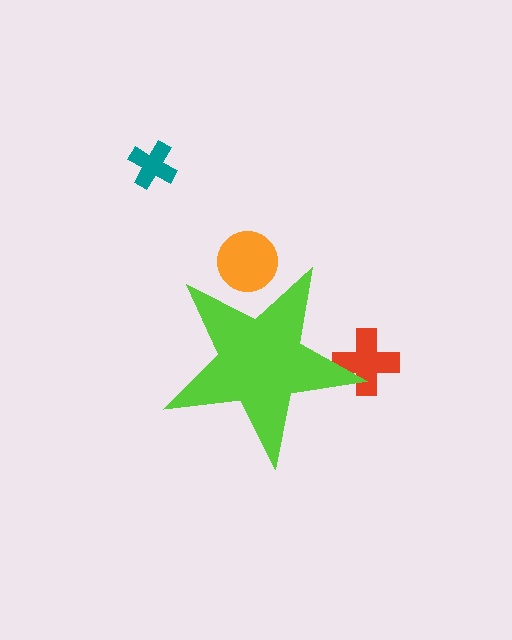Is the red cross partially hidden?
Yes, the red cross is partially hidden behind the lime star.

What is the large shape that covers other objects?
A lime star.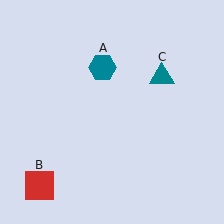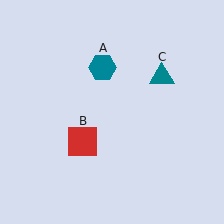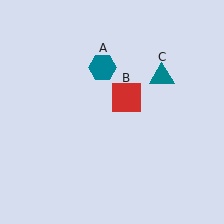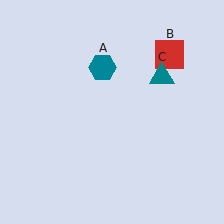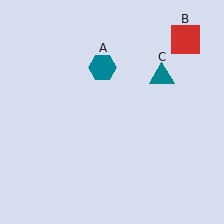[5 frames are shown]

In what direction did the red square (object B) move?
The red square (object B) moved up and to the right.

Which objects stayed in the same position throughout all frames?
Teal hexagon (object A) and teal triangle (object C) remained stationary.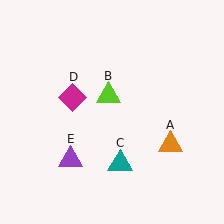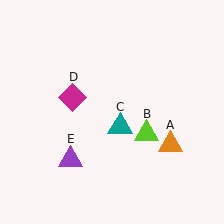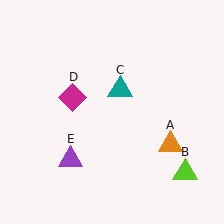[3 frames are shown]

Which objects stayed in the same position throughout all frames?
Orange triangle (object A) and magenta diamond (object D) and purple triangle (object E) remained stationary.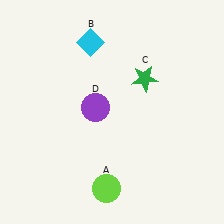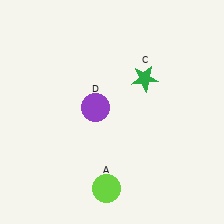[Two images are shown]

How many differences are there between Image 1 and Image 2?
There is 1 difference between the two images.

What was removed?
The cyan diamond (B) was removed in Image 2.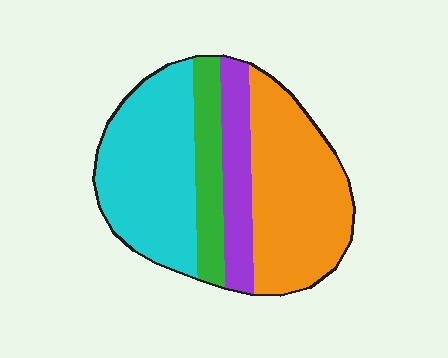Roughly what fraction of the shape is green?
Green covers around 15% of the shape.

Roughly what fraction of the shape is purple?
Purple takes up about one eighth (1/8) of the shape.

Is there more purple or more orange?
Orange.